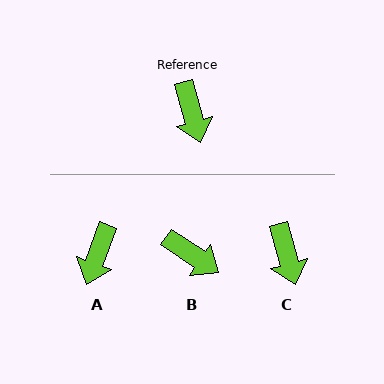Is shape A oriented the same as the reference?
No, it is off by about 36 degrees.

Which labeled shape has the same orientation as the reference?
C.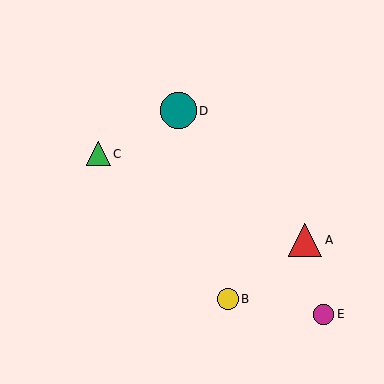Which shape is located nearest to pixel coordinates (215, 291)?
The yellow circle (labeled B) at (228, 299) is nearest to that location.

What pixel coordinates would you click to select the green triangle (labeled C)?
Click at (99, 154) to select the green triangle C.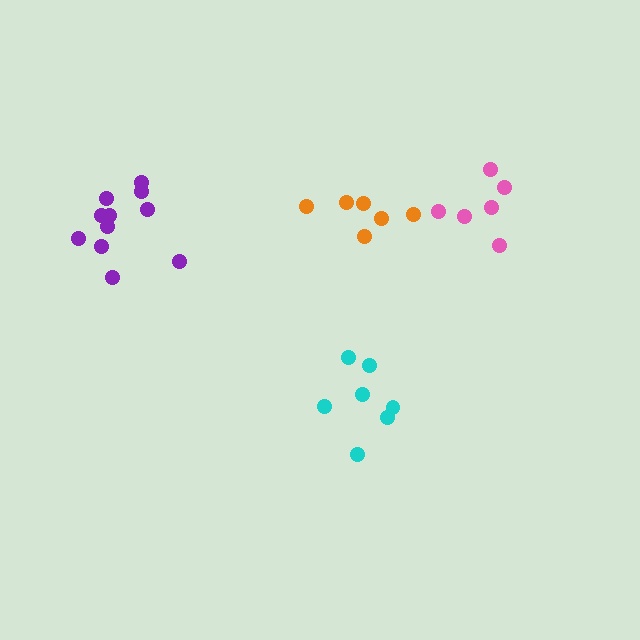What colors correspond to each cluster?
The clusters are colored: cyan, pink, purple, orange.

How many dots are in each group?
Group 1: 7 dots, Group 2: 6 dots, Group 3: 11 dots, Group 4: 6 dots (30 total).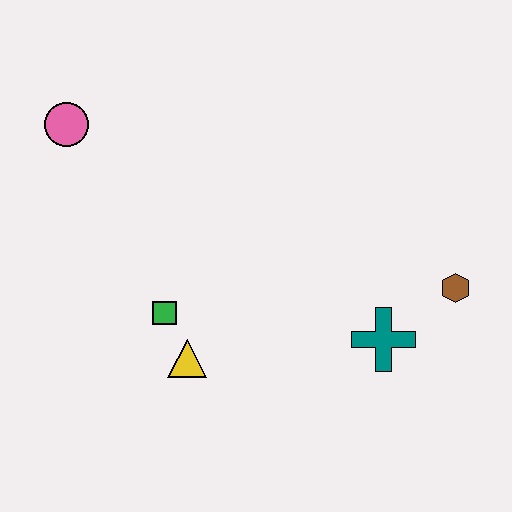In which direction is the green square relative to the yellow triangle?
The green square is above the yellow triangle.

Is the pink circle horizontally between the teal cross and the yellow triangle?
No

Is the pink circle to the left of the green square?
Yes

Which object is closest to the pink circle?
The green square is closest to the pink circle.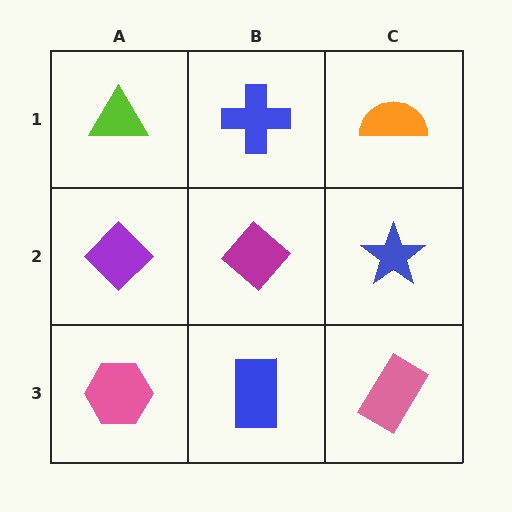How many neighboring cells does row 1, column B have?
3.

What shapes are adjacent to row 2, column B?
A blue cross (row 1, column B), a blue rectangle (row 3, column B), a purple diamond (row 2, column A), a blue star (row 2, column C).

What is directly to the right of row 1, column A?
A blue cross.